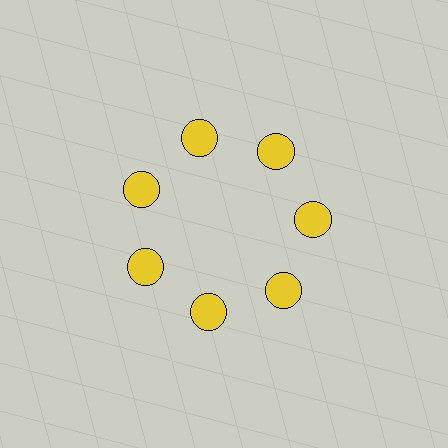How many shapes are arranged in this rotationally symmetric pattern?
There are 7 shapes, arranged in 7 groups of 1.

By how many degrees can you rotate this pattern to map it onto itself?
The pattern maps onto itself every 51 degrees of rotation.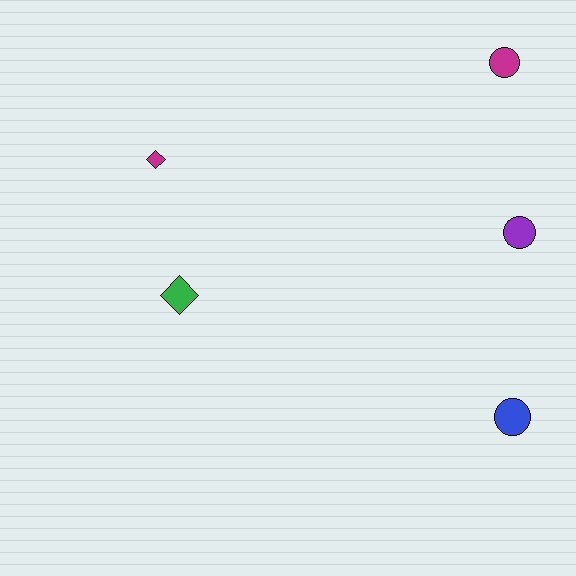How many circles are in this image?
There are 3 circles.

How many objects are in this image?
There are 5 objects.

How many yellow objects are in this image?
There are no yellow objects.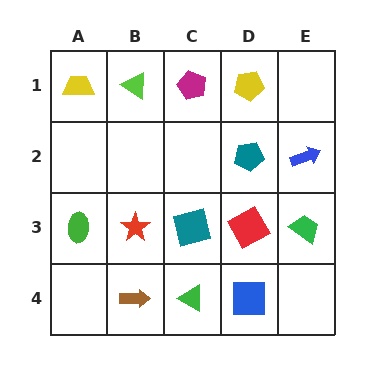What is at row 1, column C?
A magenta pentagon.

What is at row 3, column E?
A green trapezoid.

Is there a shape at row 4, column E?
No, that cell is empty.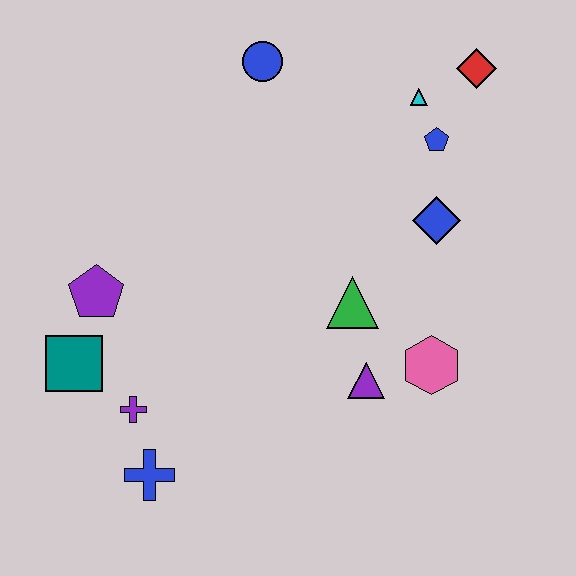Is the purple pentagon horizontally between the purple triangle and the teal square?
Yes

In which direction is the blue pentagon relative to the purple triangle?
The blue pentagon is above the purple triangle.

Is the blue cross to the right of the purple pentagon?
Yes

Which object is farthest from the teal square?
The red diamond is farthest from the teal square.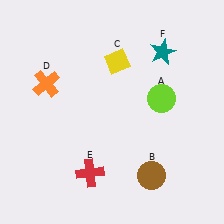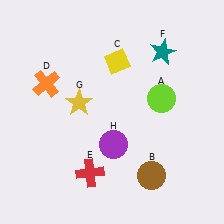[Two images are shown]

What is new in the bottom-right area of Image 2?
A purple circle (H) was added in the bottom-right area of Image 2.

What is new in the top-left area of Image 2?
A yellow star (G) was added in the top-left area of Image 2.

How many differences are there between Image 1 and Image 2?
There are 2 differences between the two images.